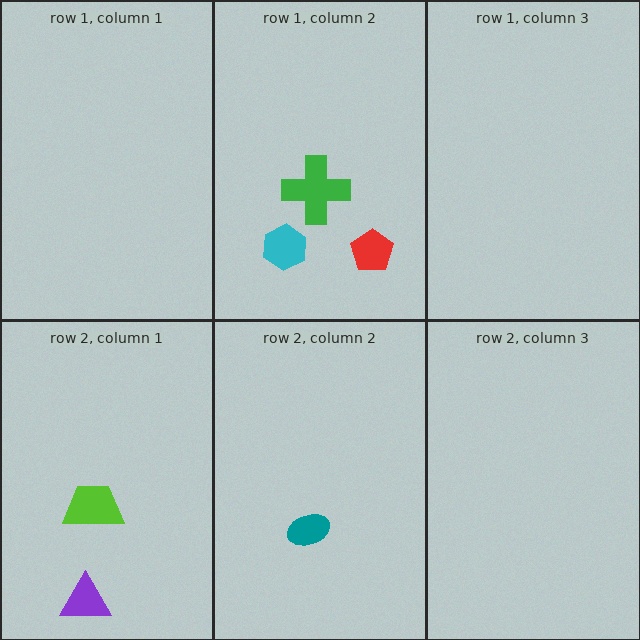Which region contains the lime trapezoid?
The row 2, column 1 region.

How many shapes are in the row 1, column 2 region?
3.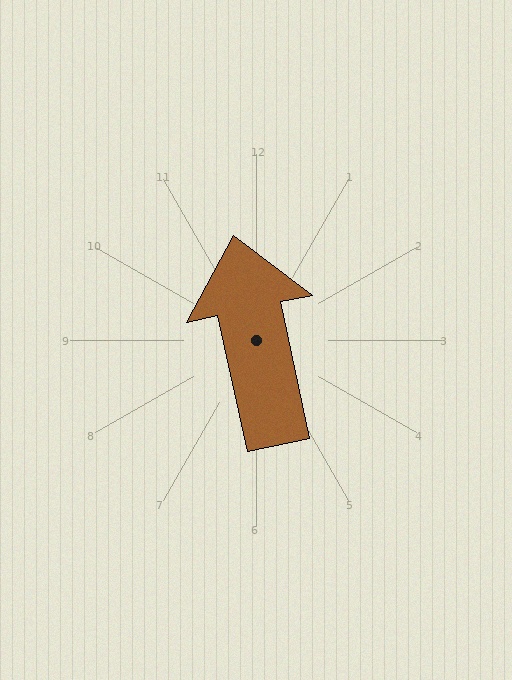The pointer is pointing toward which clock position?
Roughly 12 o'clock.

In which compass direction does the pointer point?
North.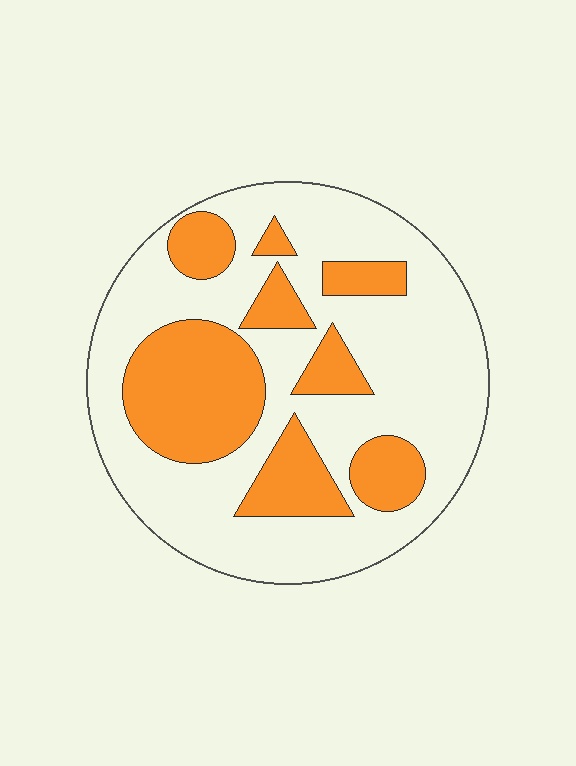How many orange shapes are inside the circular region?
8.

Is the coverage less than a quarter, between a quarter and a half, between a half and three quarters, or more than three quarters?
Between a quarter and a half.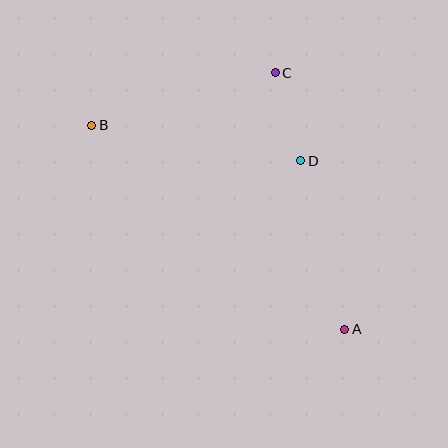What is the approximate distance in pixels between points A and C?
The distance between A and C is approximately 266 pixels.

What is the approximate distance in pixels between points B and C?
The distance between B and C is approximately 191 pixels.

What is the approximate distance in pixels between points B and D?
The distance between B and D is approximately 212 pixels.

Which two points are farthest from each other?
Points A and B are farthest from each other.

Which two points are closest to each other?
Points C and D are closest to each other.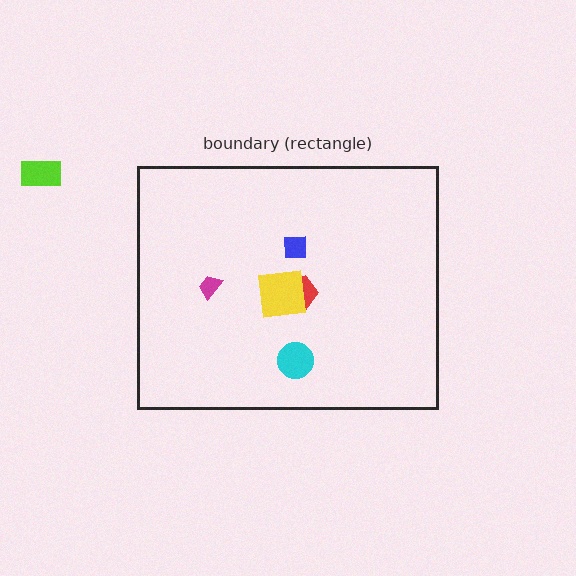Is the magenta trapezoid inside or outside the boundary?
Inside.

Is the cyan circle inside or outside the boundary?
Inside.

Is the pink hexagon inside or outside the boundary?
Inside.